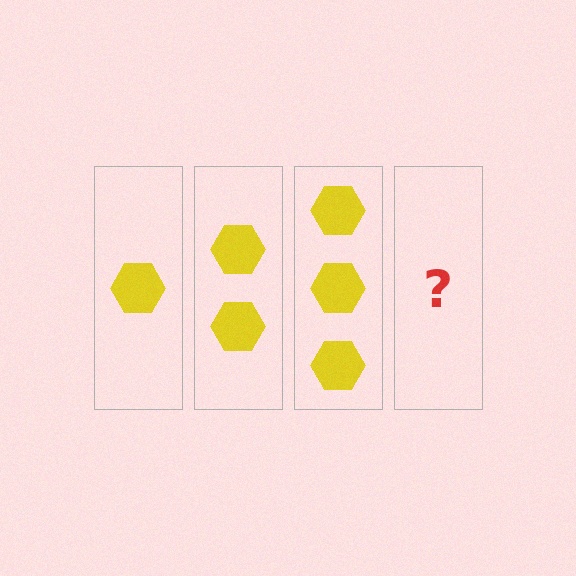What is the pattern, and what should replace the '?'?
The pattern is that each step adds one more hexagon. The '?' should be 4 hexagons.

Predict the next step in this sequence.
The next step is 4 hexagons.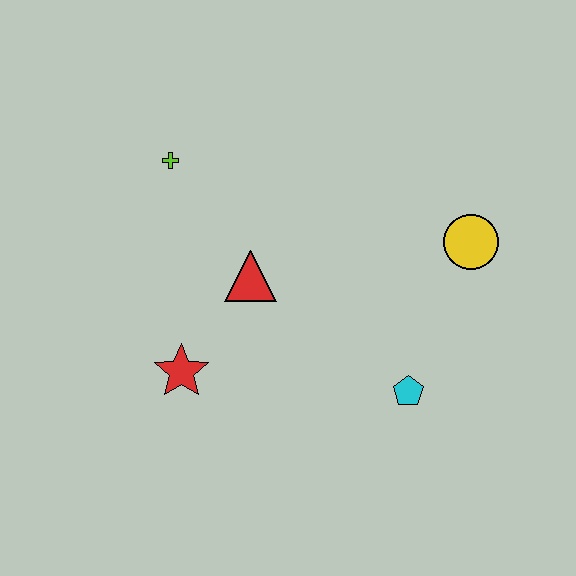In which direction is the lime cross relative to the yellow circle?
The lime cross is to the left of the yellow circle.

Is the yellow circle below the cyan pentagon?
No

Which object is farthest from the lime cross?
The cyan pentagon is farthest from the lime cross.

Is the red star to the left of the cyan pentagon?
Yes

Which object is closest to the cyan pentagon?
The yellow circle is closest to the cyan pentagon.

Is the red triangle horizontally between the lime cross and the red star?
No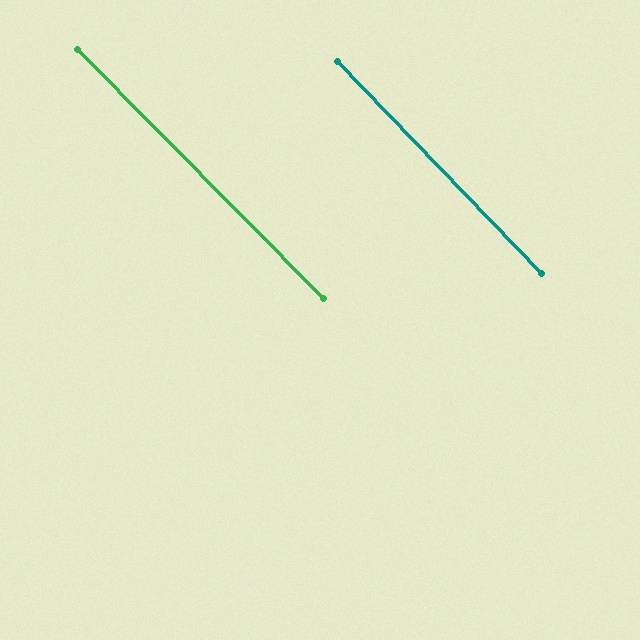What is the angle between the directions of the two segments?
Approximately 1 degree.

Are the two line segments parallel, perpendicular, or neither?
Parallel — their directions differ by only 0.7°.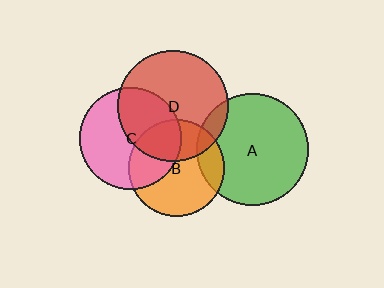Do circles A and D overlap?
Yes.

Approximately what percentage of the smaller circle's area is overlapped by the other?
Approximately 10%.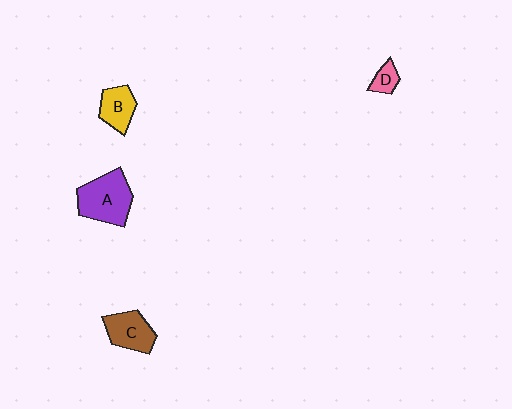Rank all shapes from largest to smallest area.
From largest to smallest: A (purple), C (brown), B (yellow), D (pink).